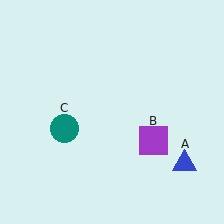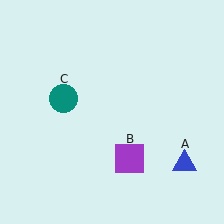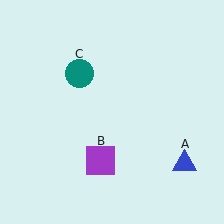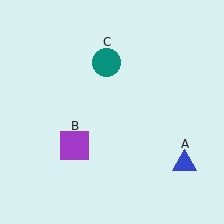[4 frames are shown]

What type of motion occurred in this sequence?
The purple square (object B), teal circle (object C) rotated clockwise around the center of the scene.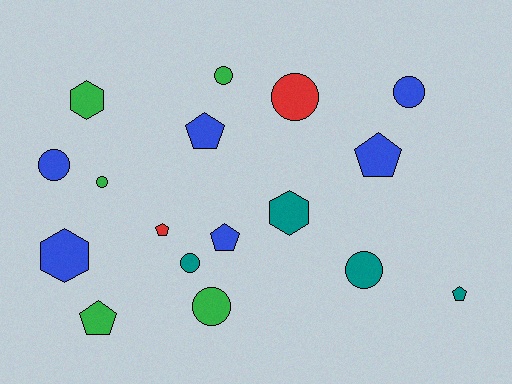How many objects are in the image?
There are 17 objects.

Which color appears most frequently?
Blue, with 6 objects.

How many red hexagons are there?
There are no red hexagons.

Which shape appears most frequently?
Circle, with 8 objects.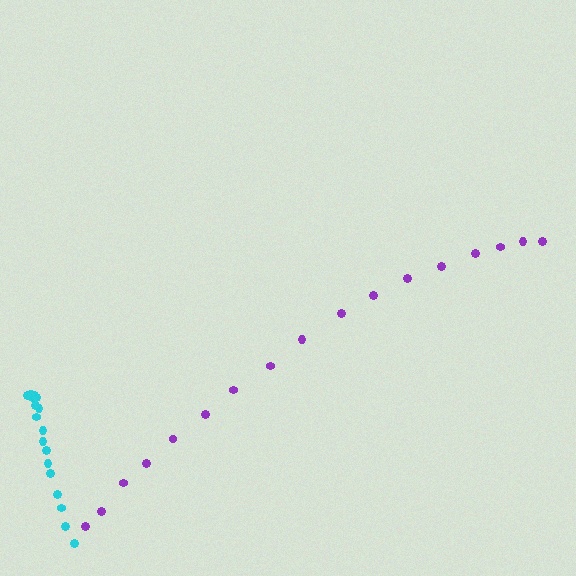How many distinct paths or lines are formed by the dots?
There are 2 distinct paths.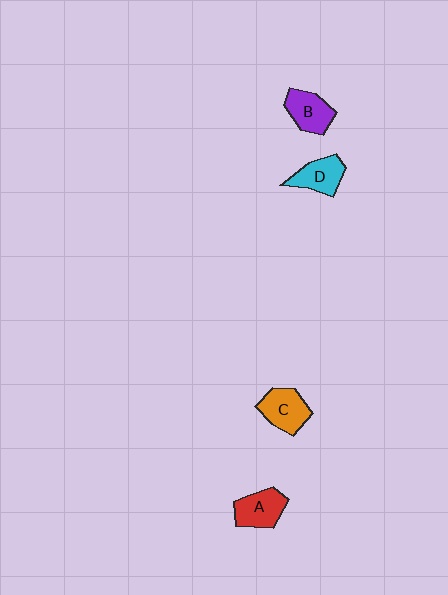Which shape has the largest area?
Shape C (orange).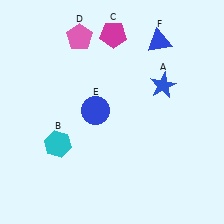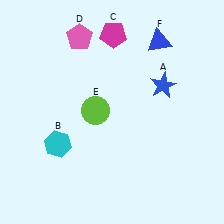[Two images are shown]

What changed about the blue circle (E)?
In Image 1, E is blue. In Image 2, it changed to lime.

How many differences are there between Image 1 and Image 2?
There is 1 difference between the two images.